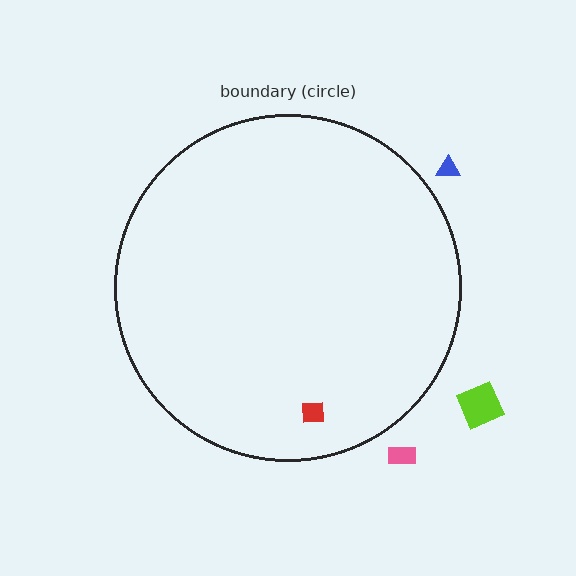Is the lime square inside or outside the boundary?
Outside.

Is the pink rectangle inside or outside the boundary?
Outside.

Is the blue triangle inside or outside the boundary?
Outside.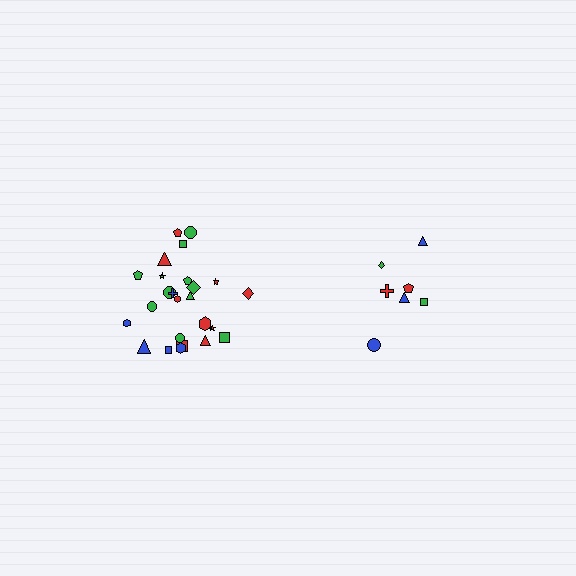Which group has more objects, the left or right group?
The left group.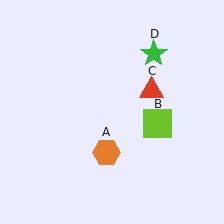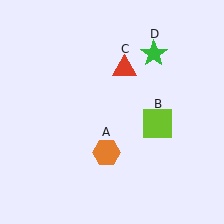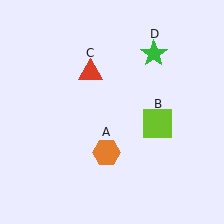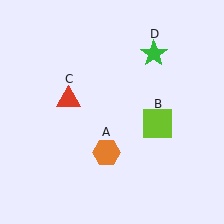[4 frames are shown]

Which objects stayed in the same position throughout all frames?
Orange hexagon (object A) and lime square (object B) and green star (object D) remained stationary.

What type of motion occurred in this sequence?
The red triangle (object C) rotated counterclockwise around the center of the scene.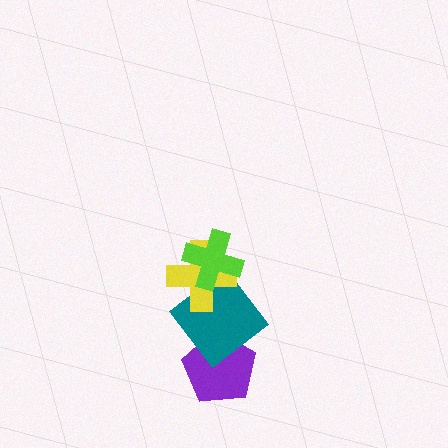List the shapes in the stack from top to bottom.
From top to bottom: the lime cross, the yellow cross, the teal diamond, the purple pentagon.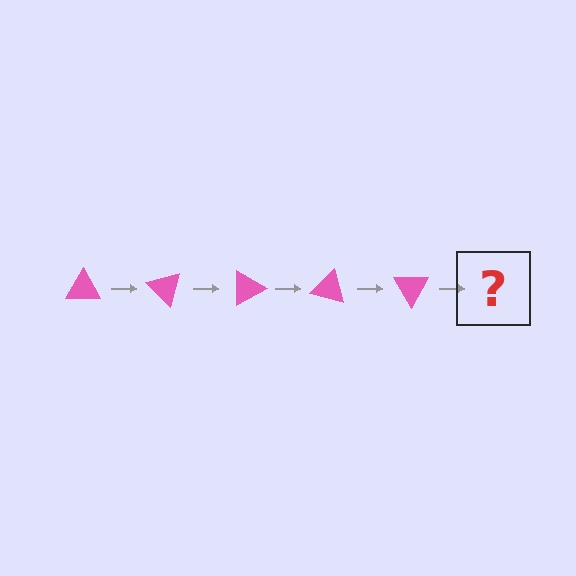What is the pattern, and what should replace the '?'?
The pattern is that the triangle rotates 45 degrees each step. The '?' should be a pink triangle rotated 225 degrees.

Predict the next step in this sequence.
The next step is a pink triangle rotated 225 degrees.